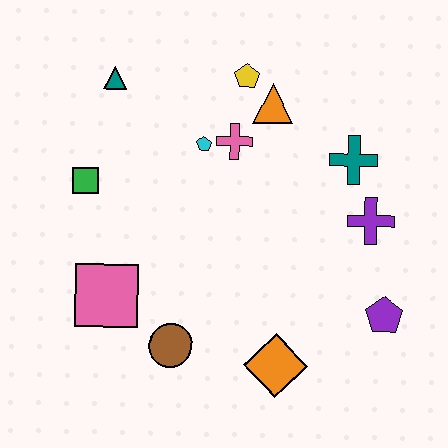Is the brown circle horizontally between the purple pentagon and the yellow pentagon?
No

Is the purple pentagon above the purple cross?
No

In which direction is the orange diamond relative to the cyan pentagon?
The orange diamond is below the cyan pentagon.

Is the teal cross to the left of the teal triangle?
No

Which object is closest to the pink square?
The brown circle is closest to the pink square.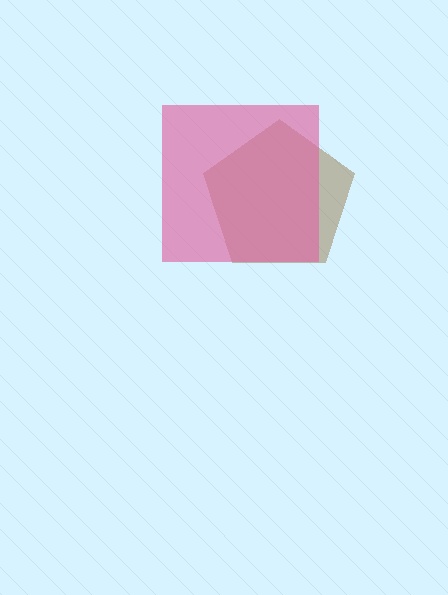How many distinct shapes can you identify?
There are 2 distinct shapes: a brown pentagon, a pink square.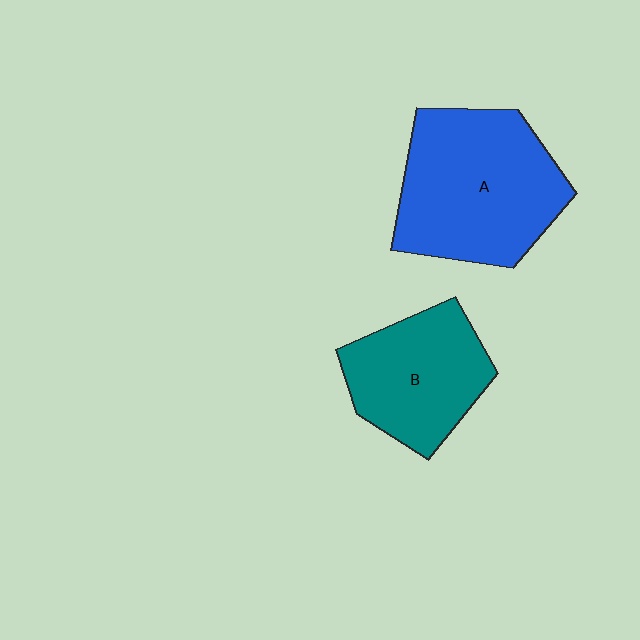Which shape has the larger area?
Shape A (blue).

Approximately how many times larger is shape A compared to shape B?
Approximately 1.4 times.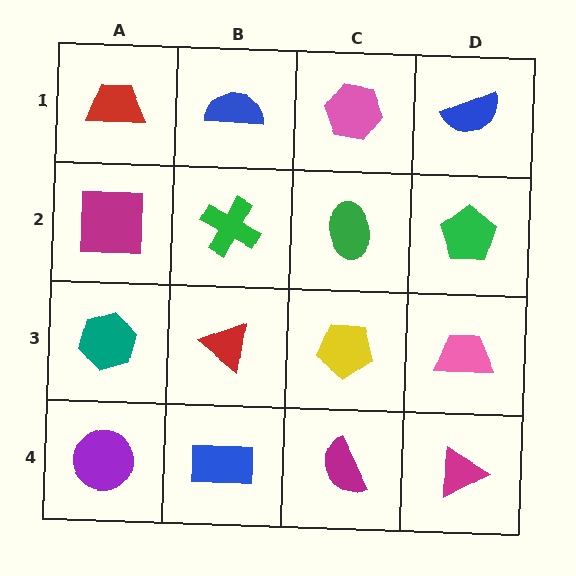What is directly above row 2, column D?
A blue semicircle.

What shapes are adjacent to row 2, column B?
A blue semicircle (row 1, column B), a red triangle (row 3, column B), a magenta square (row 2, column A), a green ellipse (row 2, column C).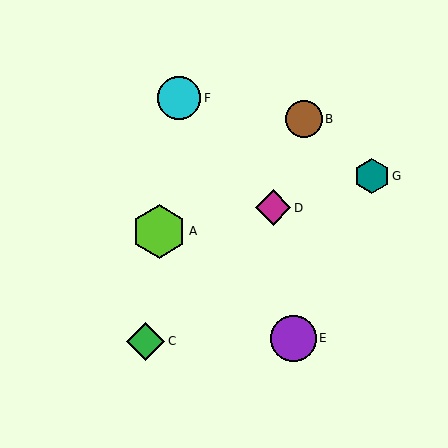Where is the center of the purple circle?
The center of the purple circle is at (293, 338).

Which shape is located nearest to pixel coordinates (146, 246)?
The lime hexagon (labeled A) at (159, 231) is nearest to that location.